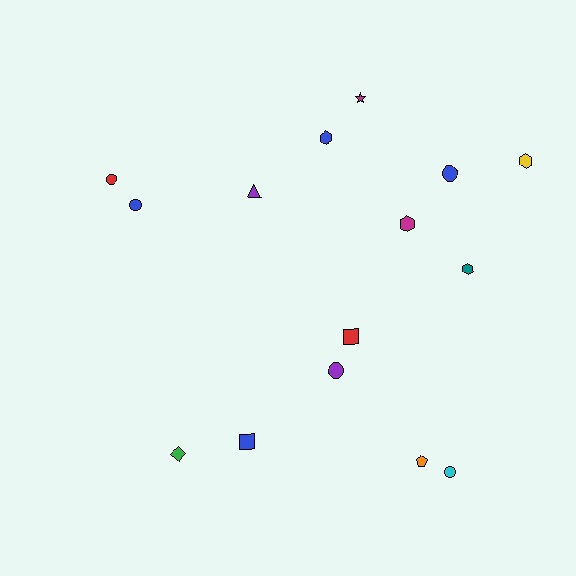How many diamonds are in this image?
There is 1 diamond.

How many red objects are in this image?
There are 2 red objects.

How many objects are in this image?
There are 15 objects.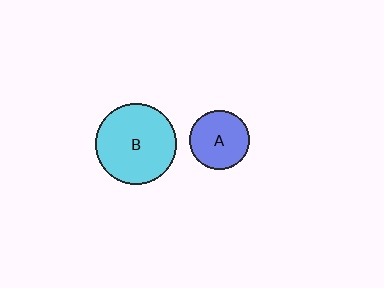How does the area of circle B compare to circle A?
Approximately 1.8 times.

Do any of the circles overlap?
No, none of the circles overlap.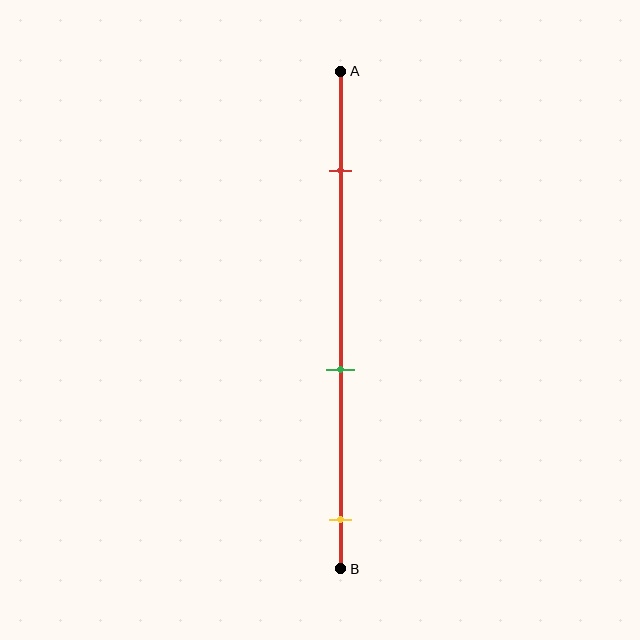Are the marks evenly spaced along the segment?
Yes, the marks are approximately evenly spaced.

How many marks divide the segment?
There are 3 marks dividing the segment.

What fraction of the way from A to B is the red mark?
The red mark is approximately 20% (0.2) of the way from A to B.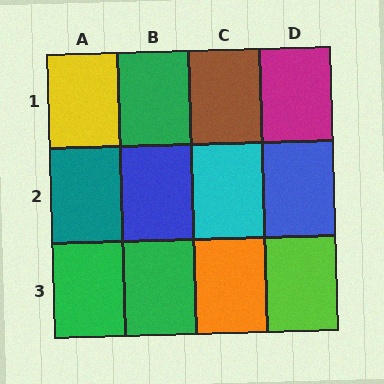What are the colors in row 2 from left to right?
Teal, blue, cyan, blue.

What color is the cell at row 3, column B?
Green.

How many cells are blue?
2 cells are blue.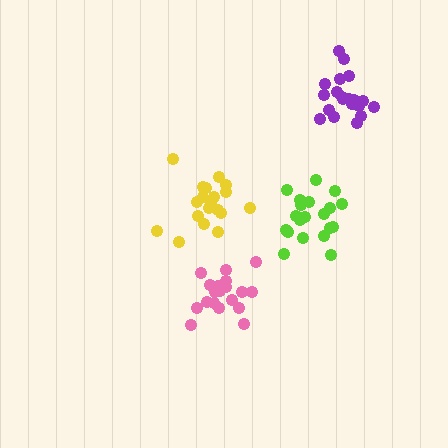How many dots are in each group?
Group 1: 21 dots, Group 2: 19 dots, Group 3: 19 dots, Group 4: 20 dots (79 total).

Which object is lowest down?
The pink cluster is bottommost.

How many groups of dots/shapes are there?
There are 4 groups.